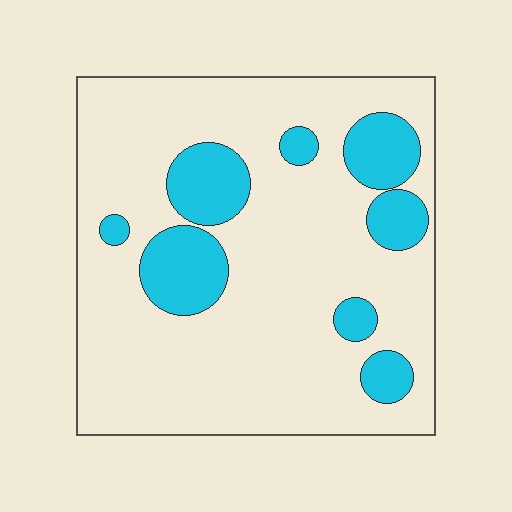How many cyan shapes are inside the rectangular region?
8.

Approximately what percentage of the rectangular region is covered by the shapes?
Approximately 20%.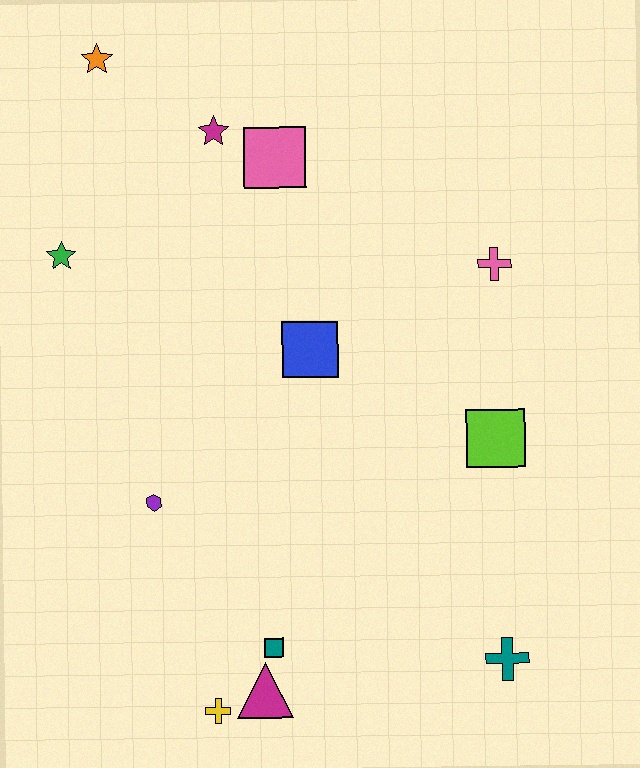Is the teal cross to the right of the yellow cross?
Yes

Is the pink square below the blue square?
No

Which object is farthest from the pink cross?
The yellow cross is farthest from the pink cross.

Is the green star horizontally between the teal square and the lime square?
No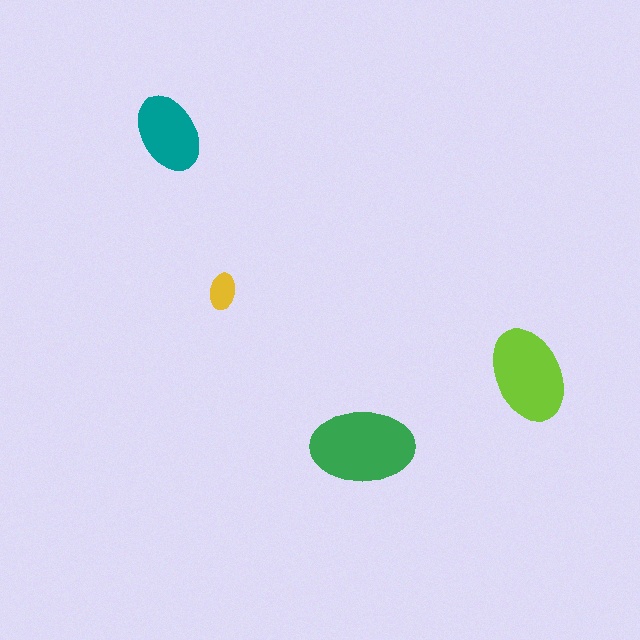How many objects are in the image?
There are 4 objects in the image.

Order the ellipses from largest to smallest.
the green one, the lime one, the teal one, the yellow one.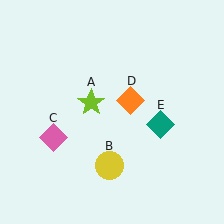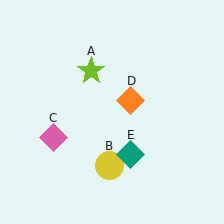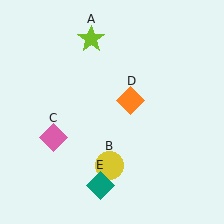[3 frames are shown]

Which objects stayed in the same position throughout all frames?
Yellow circle (object B) and pink diamond (object C) and orange diamond (object D) remained stationary.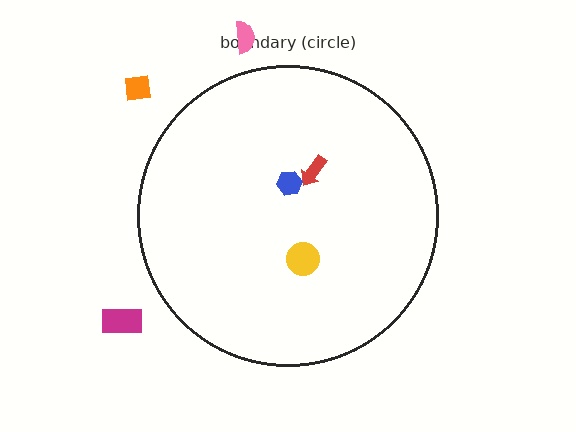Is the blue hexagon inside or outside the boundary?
Inside.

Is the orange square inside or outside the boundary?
Outside.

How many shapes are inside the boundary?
3 inside, 3 outside.